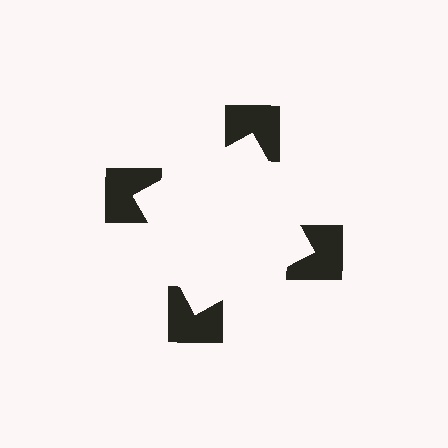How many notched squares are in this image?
There are 4 — one at each vertex of the illusory square.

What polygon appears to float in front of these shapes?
An illusory square — its edges are inferred from the aligned wedge cuts in the notched squares, not physically drawn.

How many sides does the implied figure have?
4 sides.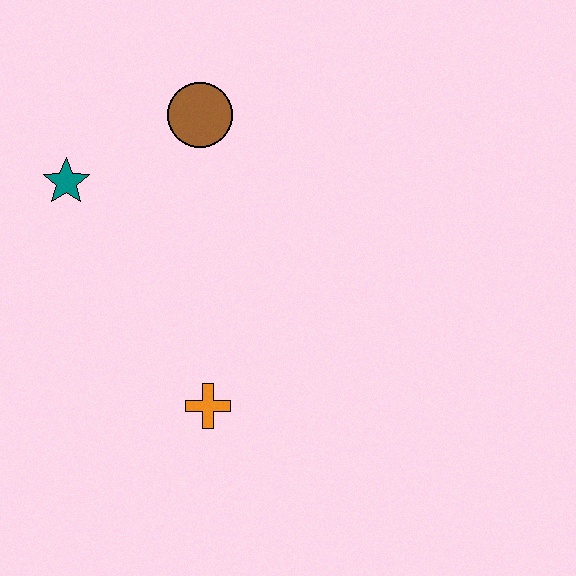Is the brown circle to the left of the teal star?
No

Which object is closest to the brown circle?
The teal star is closest to the brown circle.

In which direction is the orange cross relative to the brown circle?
The orange cross is below the brown circle.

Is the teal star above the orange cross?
Yes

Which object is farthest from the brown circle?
The orange cross is farthest from the brown circle.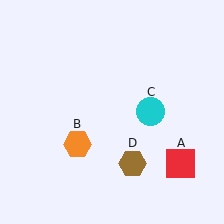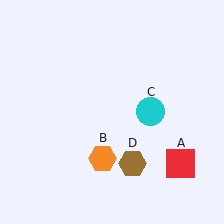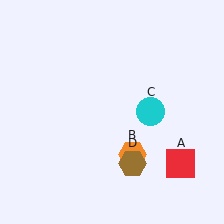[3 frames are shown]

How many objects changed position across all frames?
1 object changed position: orange hexagon (object B).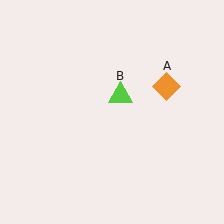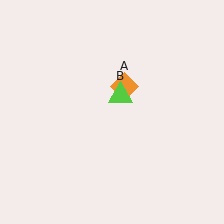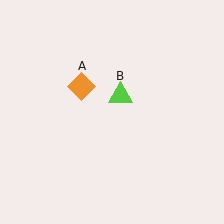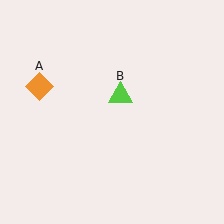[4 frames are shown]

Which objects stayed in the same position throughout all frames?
Lime triangle (object B) remained stationary.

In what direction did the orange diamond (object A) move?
The orange diamond (object A) moved left.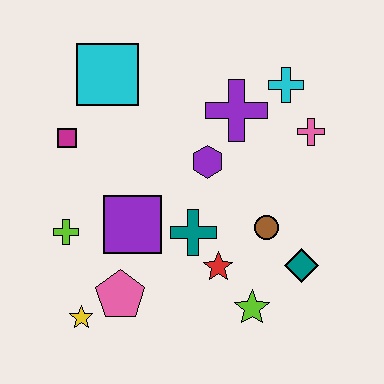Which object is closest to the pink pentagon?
The yellow star is closest to the pink pentagon.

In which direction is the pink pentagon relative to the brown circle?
The pink pentagon is to the left of the brown circle.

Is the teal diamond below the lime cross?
Yes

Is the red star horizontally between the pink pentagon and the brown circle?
Yes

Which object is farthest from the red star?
The cyan square is farthest from the red star.